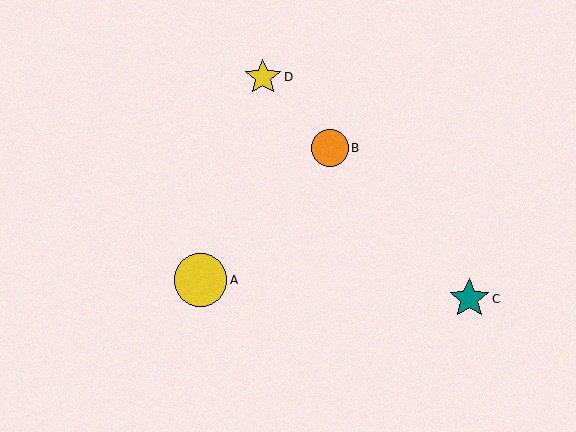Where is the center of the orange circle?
The center of the orange circle is at (330, 148).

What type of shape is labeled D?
Shape D is a yellow star.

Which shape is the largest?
The yellow circle (labeled A) is the largest.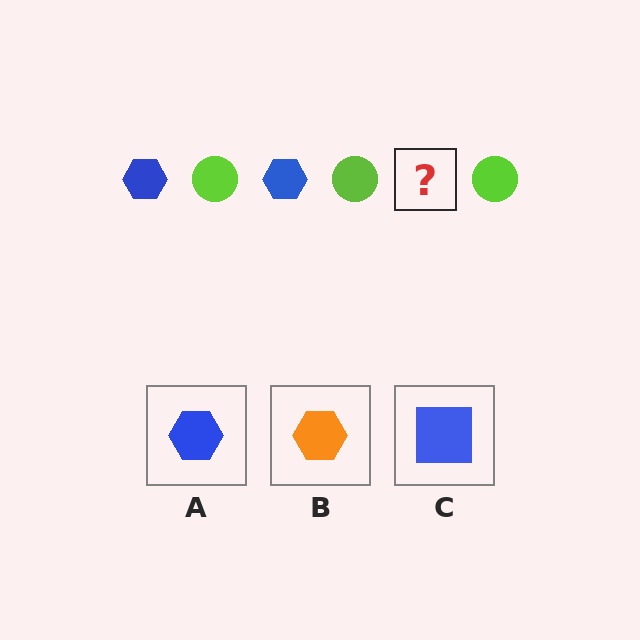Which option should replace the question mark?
Option A.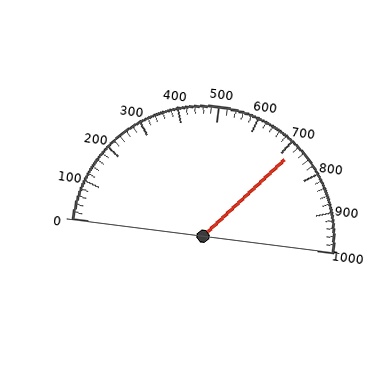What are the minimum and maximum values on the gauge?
The gauge ranges from 0 to 1000.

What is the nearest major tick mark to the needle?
The nearest major tick mark is 700.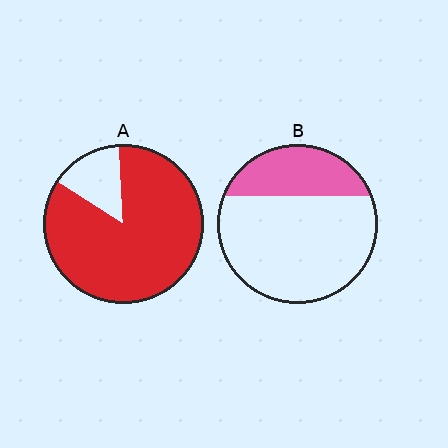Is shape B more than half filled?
No.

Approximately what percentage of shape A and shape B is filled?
A is approximately 85% and B is approximately 30%.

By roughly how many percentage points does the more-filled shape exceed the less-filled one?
By roughly 55 percentage points (A over B).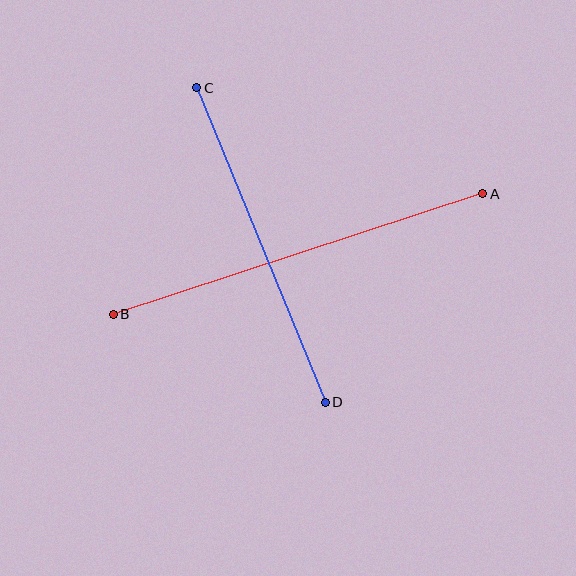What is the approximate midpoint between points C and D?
The midpoint is at approximately (261, 245) pixels.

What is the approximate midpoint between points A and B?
The midpoint is at approximately (298, 254) pixels.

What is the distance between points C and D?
The distance is approximately 340 pixels.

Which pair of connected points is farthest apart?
Points A and B are farthest apart.